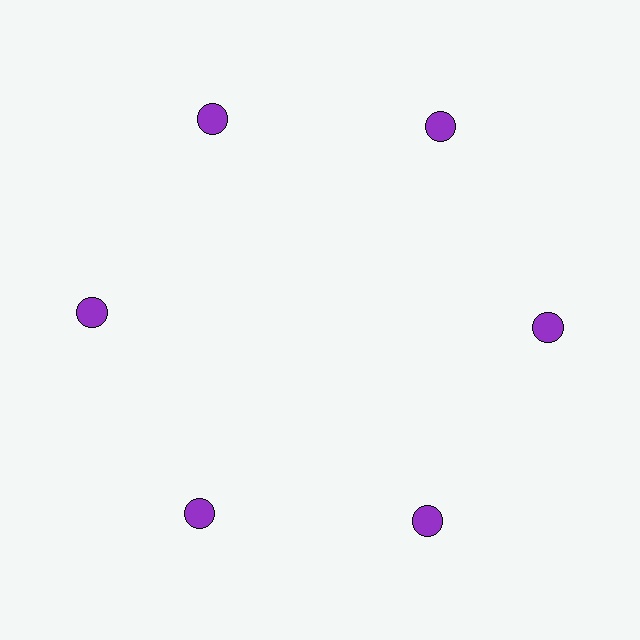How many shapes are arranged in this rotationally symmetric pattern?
There are 6 shapes, arranged in 6 groups of 1.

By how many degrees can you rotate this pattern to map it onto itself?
The pattern maps onto itself every 60 degrees of rotation.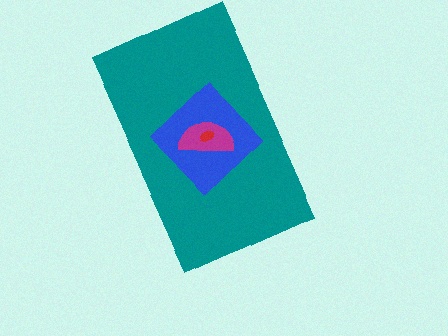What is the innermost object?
The red ellipse.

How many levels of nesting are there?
4.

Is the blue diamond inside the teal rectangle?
Yes.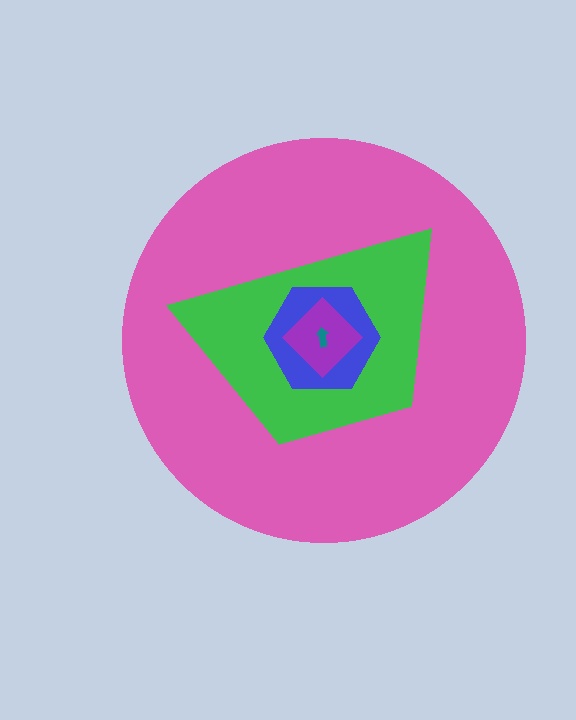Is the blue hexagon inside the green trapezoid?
Yes.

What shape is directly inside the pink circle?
The green trapezoid.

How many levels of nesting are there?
5.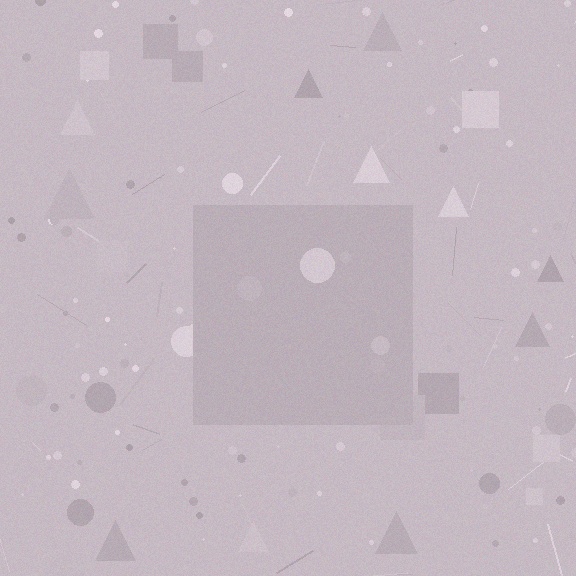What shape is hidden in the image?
A square is hidden in the image.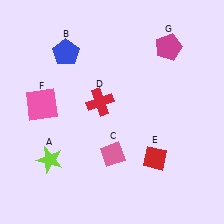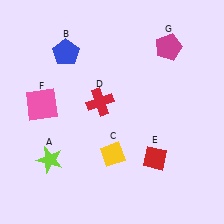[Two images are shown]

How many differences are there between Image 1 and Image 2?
There is 1 difference between the two images.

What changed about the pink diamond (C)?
In Image 1, C is pink. In Image 2, it changed to yellow.